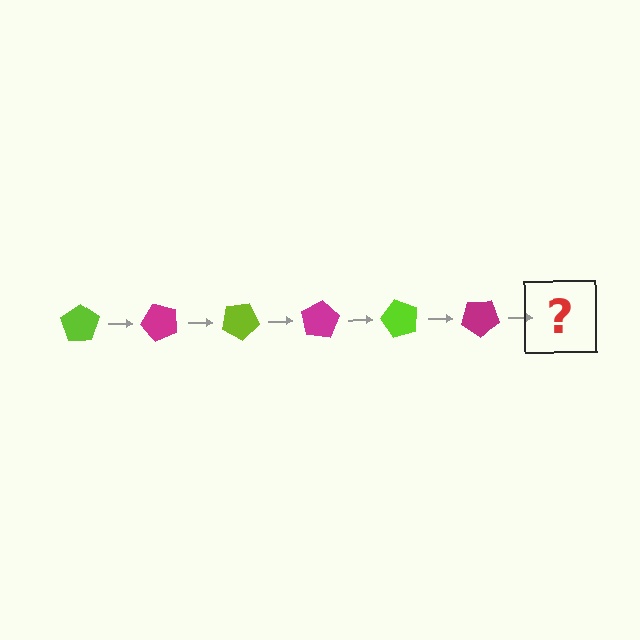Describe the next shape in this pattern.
It should be a lime pentagon, rotated 300 degrees from the start.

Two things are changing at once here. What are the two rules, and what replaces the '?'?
The two rules are that it rotates 50 degrees each step and the color cycles through lime and magenta. The '?' should be a lime pentagon, rotated 300 degrees from the start.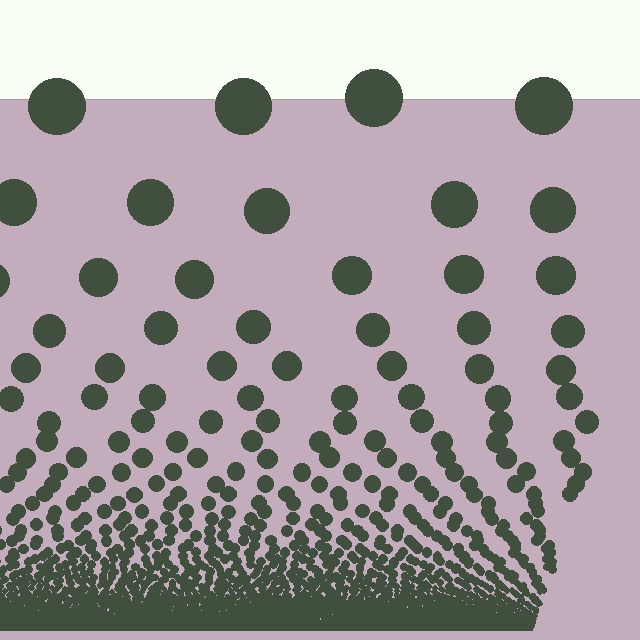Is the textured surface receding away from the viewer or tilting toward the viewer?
The surface appears to tilt toward the viewer. Texture elements get larger and sparser toward the top.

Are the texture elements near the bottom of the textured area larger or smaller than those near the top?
Smaller. The gradient is inverted — elements near the bottom are smaller and denser.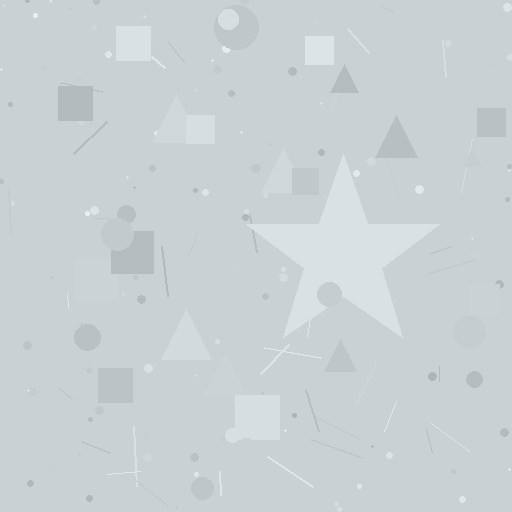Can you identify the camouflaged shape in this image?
The camouflaged shape is a star.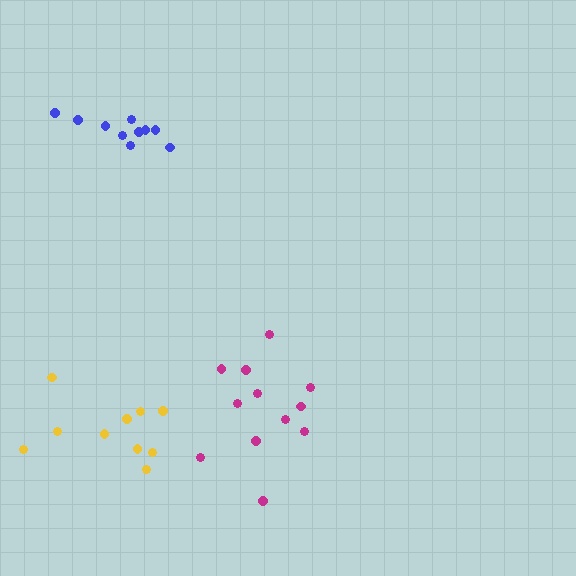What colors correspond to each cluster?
The clusters are colored: magenta, blue, yellow.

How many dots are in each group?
Group 1: 12 dots, Group 2: 10 dots, Group 3: 10 dots (32 total).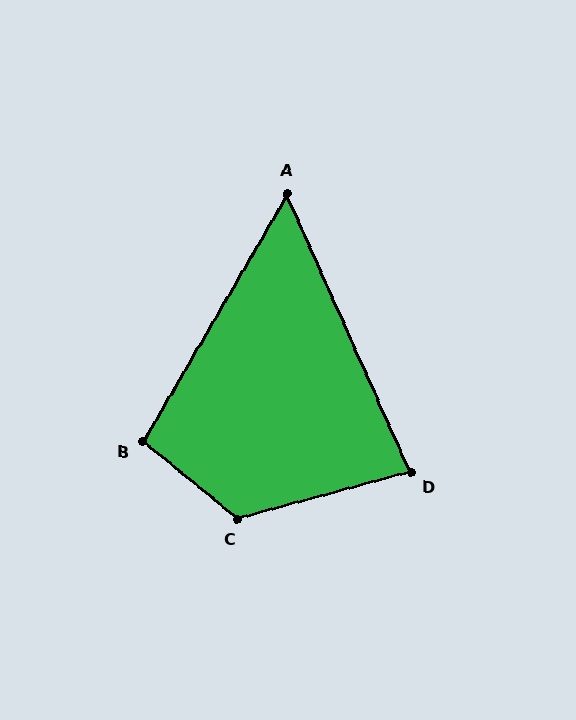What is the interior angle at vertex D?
Approximately 81 degrees (acute).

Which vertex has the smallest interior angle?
A, at approximately 54 degrees.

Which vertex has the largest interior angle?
C, at approximately 126 degrees.